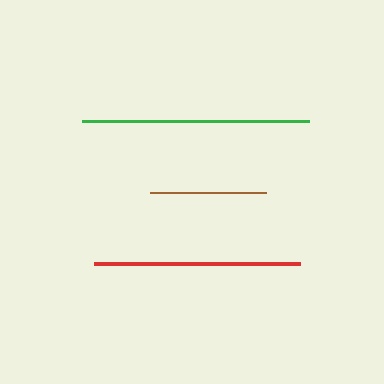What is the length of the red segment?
The red segment is approximately 206 pixels long.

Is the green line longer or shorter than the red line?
The green line is longer than the red line.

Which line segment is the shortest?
The brown line is the shortest at approximately 116 pixels.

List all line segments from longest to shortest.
From longest to shortest: green, red, brown.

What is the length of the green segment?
The green segment is approximately 227 pixels long.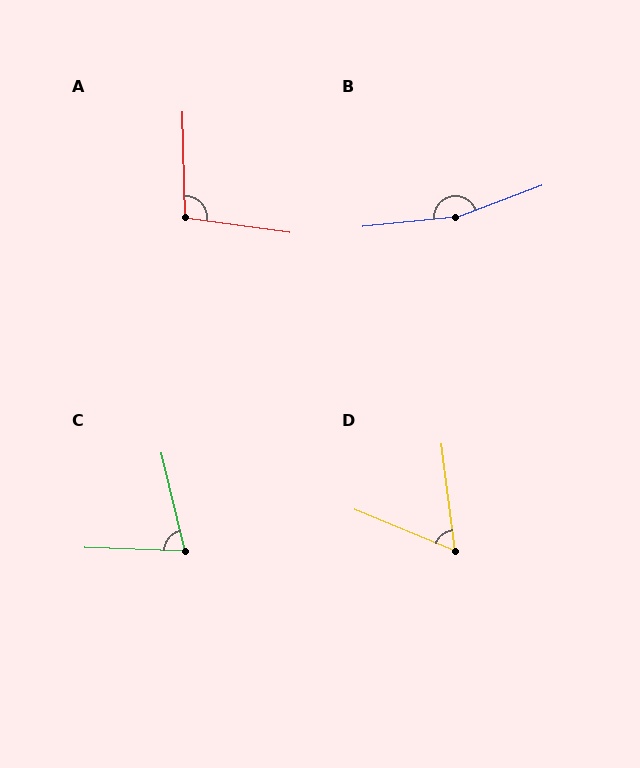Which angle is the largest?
B, at approximately 165 degrees.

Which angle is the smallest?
D, at approximately 60 degrees.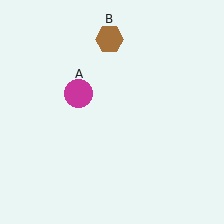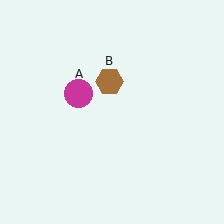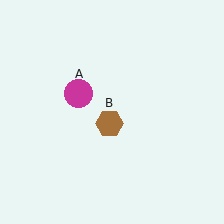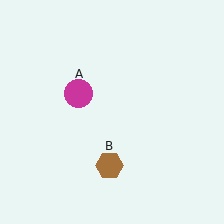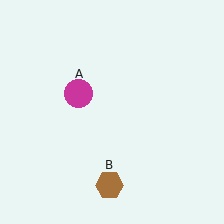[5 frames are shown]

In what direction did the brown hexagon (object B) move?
The brown hexagon (object B) moved down.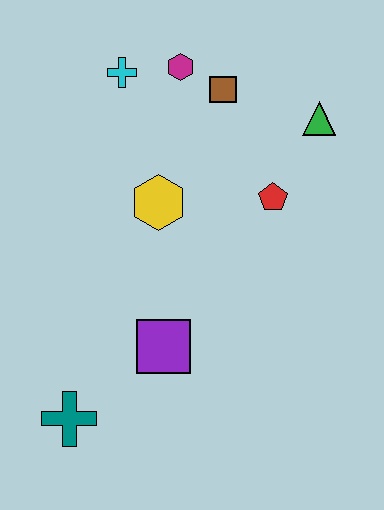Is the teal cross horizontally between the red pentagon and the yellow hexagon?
No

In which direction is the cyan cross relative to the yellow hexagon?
The cyan cross is above the yellow hexagon.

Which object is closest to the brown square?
The magenta hexagon is closest to the brown square.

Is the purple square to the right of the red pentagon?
No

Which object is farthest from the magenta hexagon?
The teal cross is farthest from the magenta hexagon.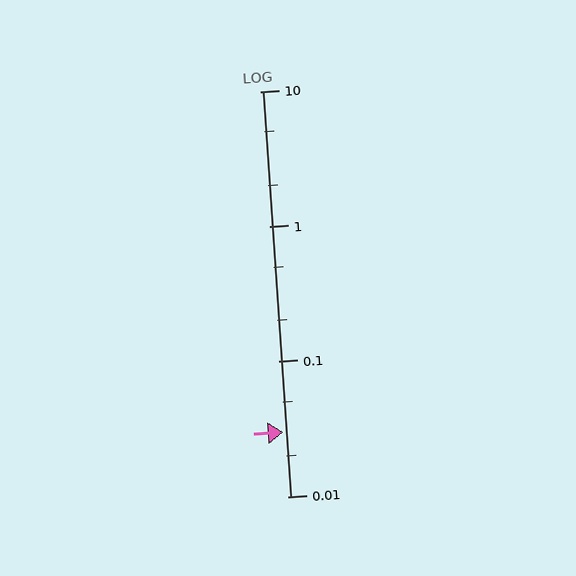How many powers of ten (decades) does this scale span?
The scale spans 3 decades, from 0.01 to 10.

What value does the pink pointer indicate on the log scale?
The pointer indicates approximately 0.03.